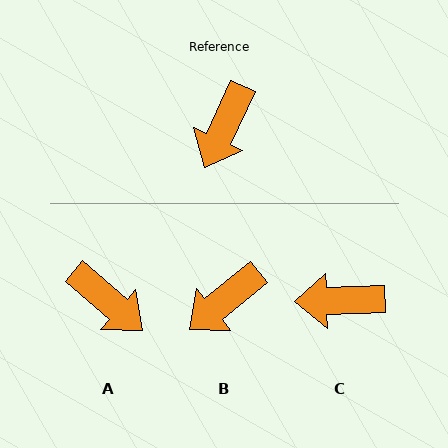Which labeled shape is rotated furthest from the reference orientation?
A, about 74 degrees away.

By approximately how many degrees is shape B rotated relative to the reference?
Approximately 25 degrees clockwise.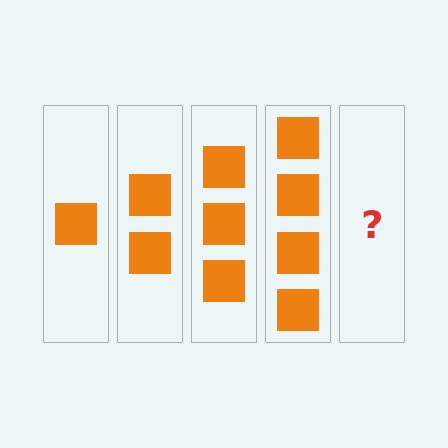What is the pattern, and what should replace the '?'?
The pattern is that each step adds one more square. The '?' should be 5 squares.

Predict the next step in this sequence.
The next step is 5 squares.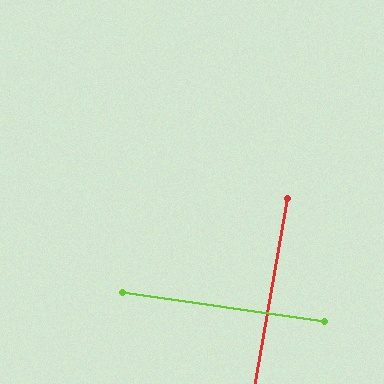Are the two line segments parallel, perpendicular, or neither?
Perpendicular — they meet at approximately 88°.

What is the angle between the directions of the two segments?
Approximately 88 degrees.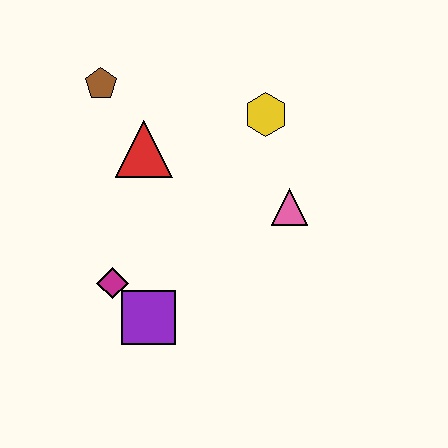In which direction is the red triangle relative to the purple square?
The red triangle is above the purple square.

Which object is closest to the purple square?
The magenta diamond is closest to the purple square.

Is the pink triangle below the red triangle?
Yes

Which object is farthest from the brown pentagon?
The purple square is farthest from the brown pentagon.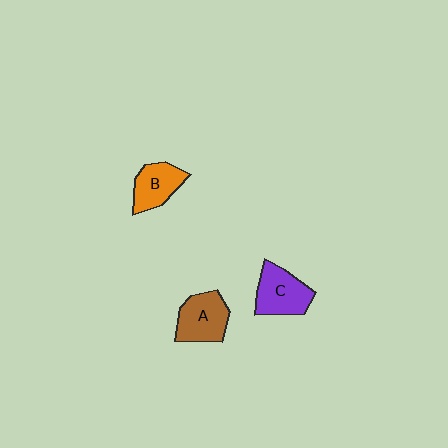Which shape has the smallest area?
Shape B (orange).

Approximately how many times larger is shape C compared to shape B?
Approximately 1.2 times.